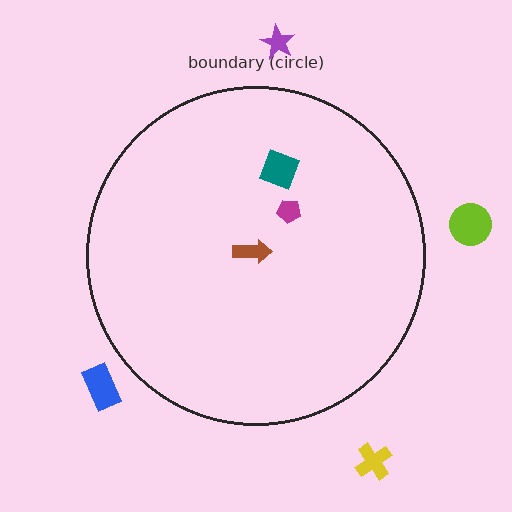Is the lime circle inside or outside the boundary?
Outside.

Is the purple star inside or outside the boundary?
Outside.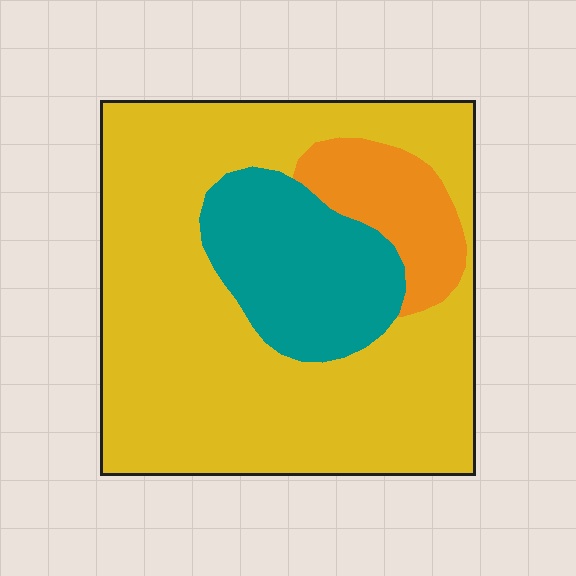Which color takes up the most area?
Yellow, at roughly 70%.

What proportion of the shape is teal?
Teal covers about 20% of the shape.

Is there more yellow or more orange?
Yellow.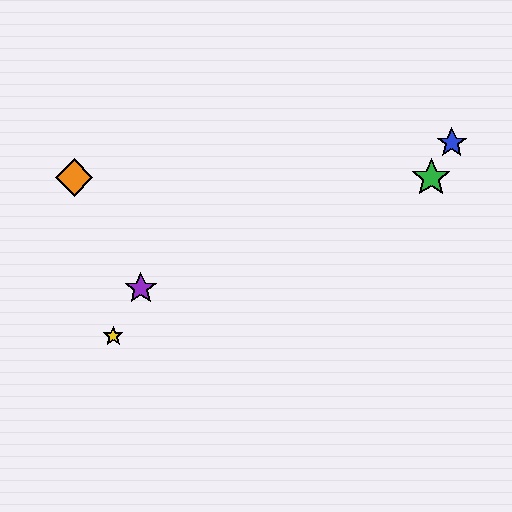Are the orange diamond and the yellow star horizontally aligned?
No, the orange diamond is at y≈178 and the yellow star is at y≈336.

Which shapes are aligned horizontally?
The red diamond, the green star, the orange diamond are aligned horizontally.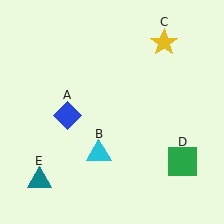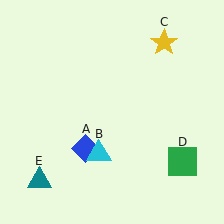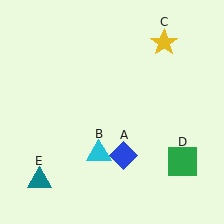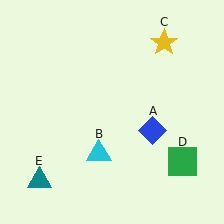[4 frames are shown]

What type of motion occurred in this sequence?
The blue diamond (object A) rotated counterclockwise around the center of the scene.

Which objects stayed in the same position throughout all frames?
Cyan triangle (object B) and yellow star (object C) and green square (object D) and teal triangle (object E) remained stationary.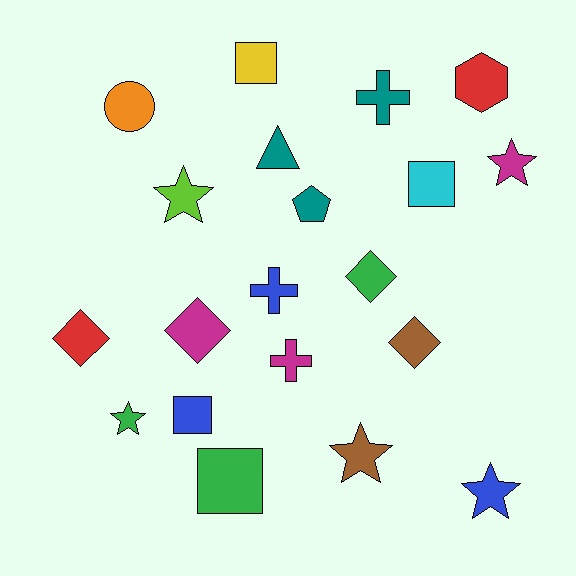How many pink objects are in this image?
There are no pink objects.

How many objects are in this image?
There are 20 objects.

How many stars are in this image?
There are 5 stars.